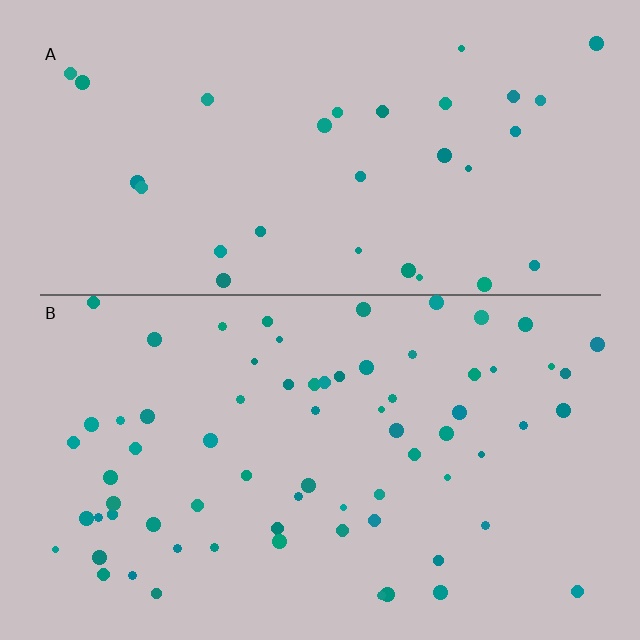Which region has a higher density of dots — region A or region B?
B (the bottom).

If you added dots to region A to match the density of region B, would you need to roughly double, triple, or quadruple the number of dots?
Approximately double.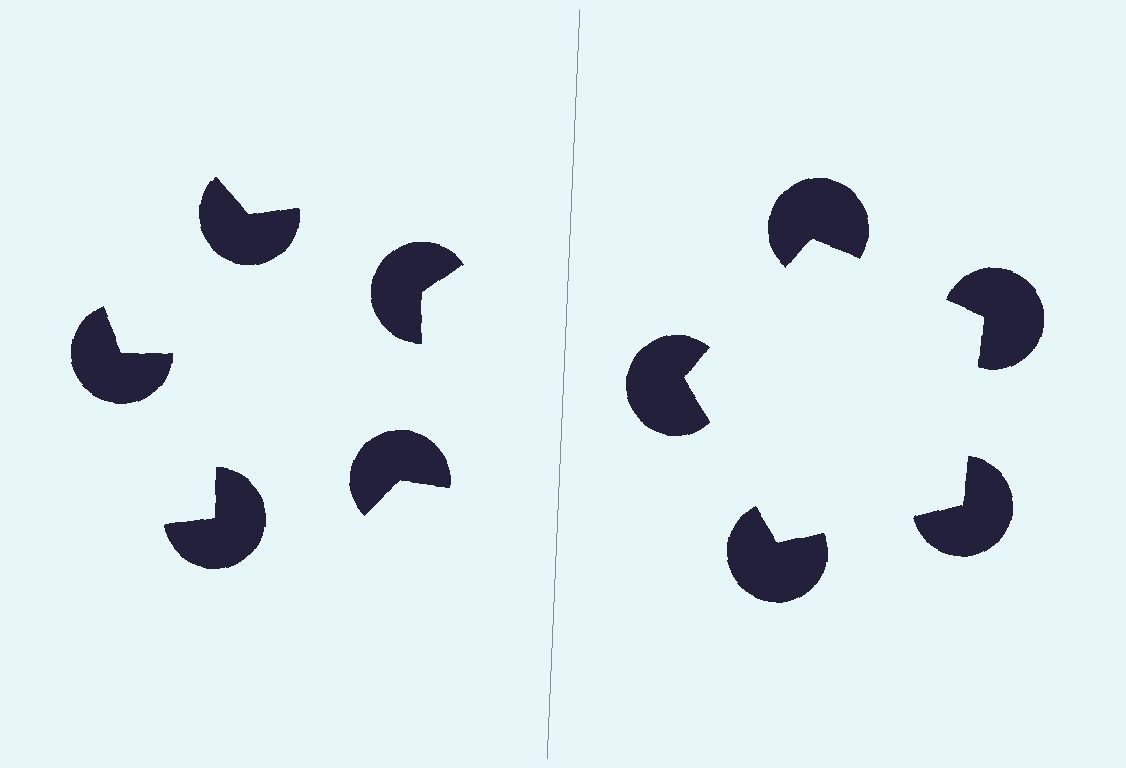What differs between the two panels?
The pac-man discs are positioned identically on both sides; only the wedge orientations differ. On the right they align to a pentagon; on the left they are misaligned.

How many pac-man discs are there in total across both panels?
10 — 5 on each side.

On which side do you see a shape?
An illusory pentagon appears on the right side. On the left side the wedge cuts are rotated, so no coherent shape forms.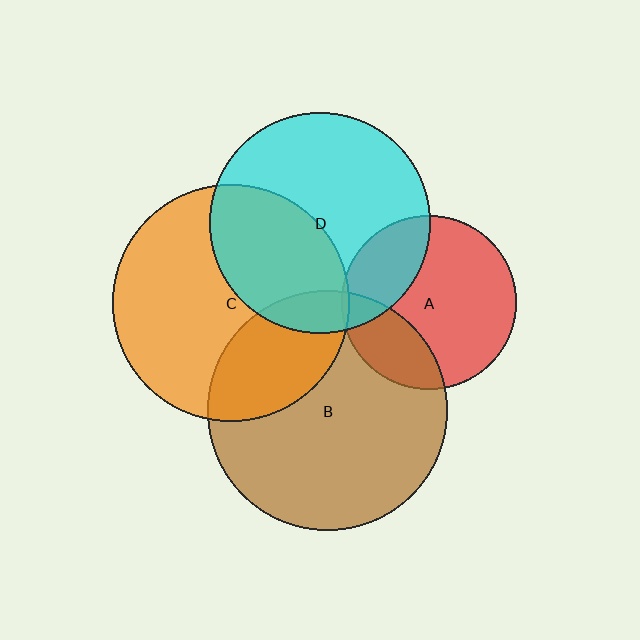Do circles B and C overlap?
Yes.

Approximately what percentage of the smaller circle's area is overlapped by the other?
Approximately 30%.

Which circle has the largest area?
Circle B (brown).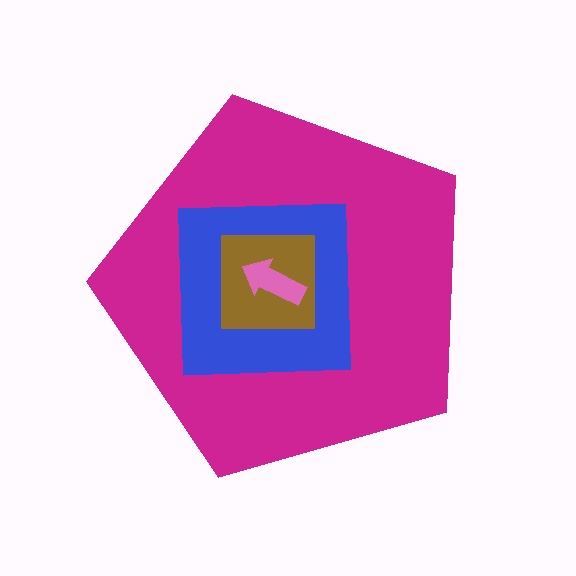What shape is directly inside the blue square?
The brown square.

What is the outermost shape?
The magenta pentagon.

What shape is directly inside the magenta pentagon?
The blue square.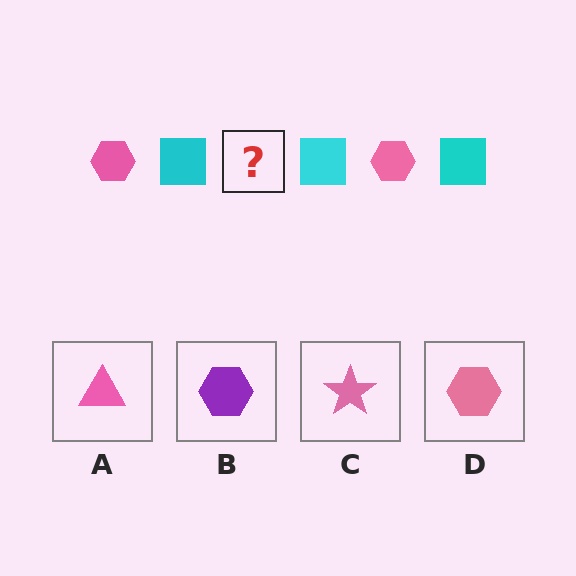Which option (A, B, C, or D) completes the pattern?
D.